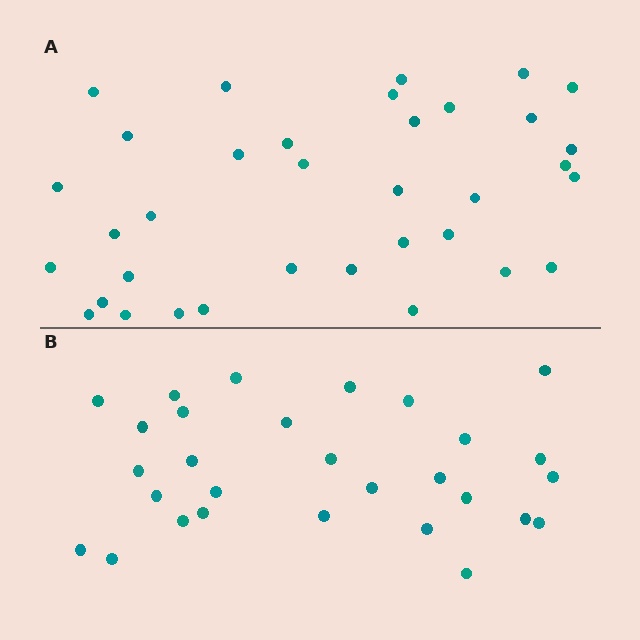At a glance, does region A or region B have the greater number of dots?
Region A (the top region) has more dots.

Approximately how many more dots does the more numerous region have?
Region A has about 6 more dots than region B.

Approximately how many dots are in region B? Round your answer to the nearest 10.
About 30 dots. (The exact count is 29, which rounds to 30.)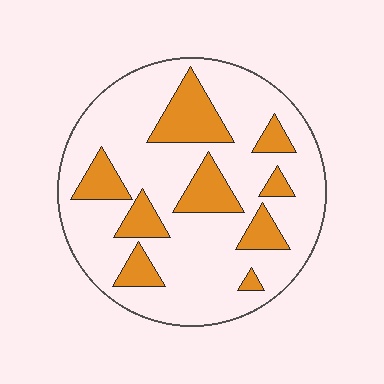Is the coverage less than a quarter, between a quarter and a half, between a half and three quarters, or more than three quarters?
Less than a quarter.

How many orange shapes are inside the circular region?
9.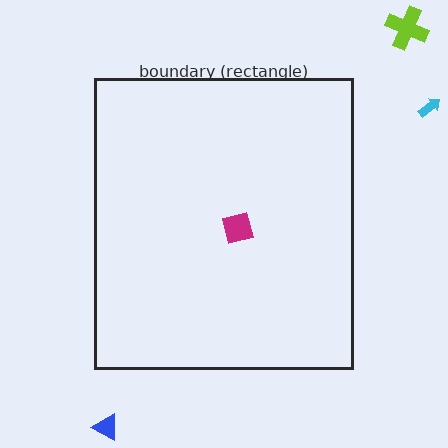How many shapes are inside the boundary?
1 inside, 3 outside.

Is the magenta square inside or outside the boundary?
Inside.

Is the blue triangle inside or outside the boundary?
Outside.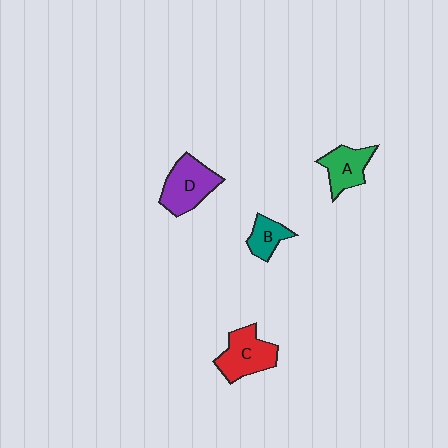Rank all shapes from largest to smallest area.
From largest to smallest: D (purple), C (red), A (green), B (teal).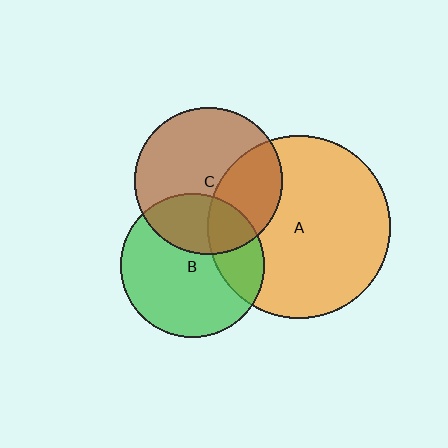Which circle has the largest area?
Circle A (orange).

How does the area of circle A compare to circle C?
Approximately 1.5 times.